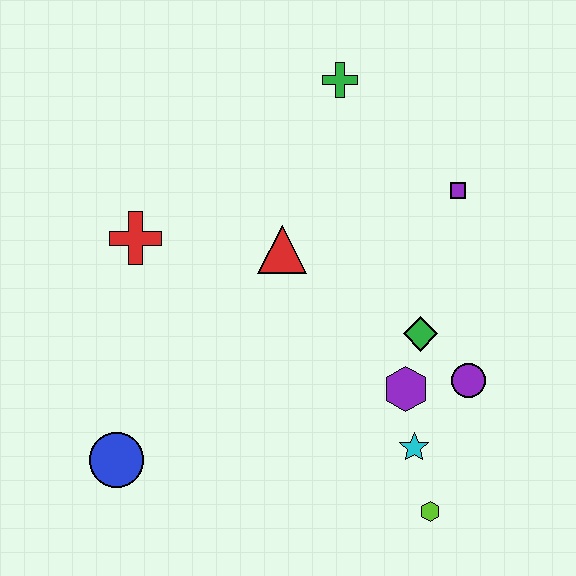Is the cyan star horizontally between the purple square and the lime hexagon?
No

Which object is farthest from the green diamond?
The blue circle is farthest from the green diamond.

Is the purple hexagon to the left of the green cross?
No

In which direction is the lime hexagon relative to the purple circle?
The lime hexagon is below the purple circle.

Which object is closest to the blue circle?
The red cross is closest to the blue circle.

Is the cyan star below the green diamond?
Yes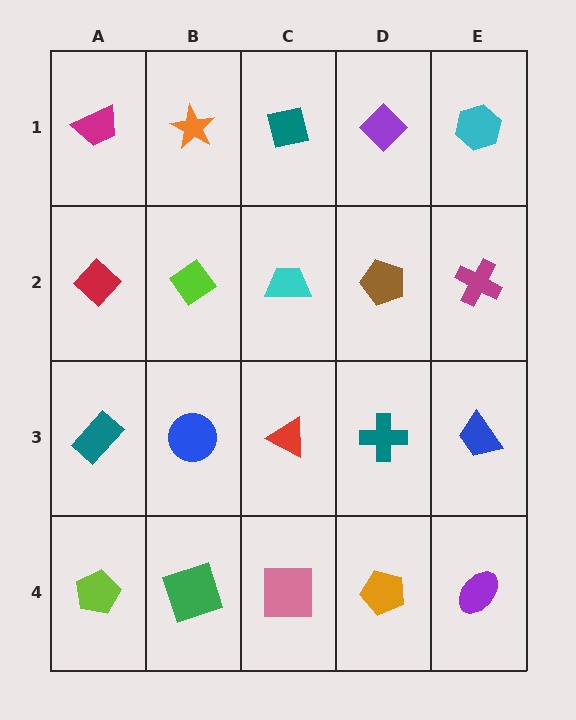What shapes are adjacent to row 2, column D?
A purple diamond (row 1, column D), a teal cross (row 3, column D), a cyan trapezoid (row 2, column C), a magenta cross (row 2, column E).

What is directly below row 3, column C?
A pink square.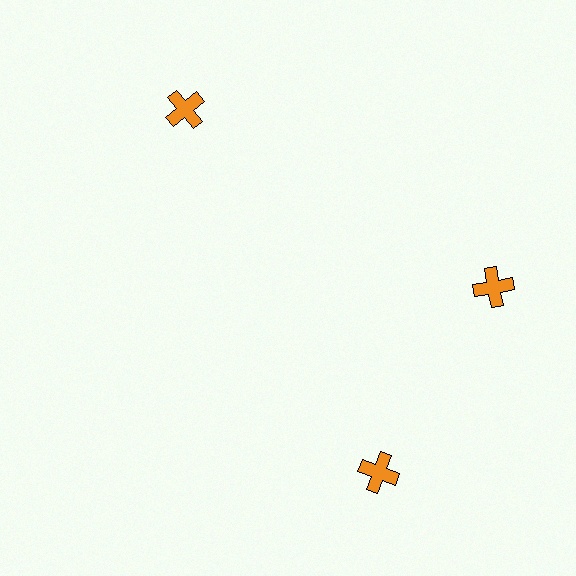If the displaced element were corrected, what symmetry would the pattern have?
It would have 3-fold rotational symmetry — the pattern would map onto itself every 120 degrees.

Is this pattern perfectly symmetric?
No. The 3 orange crosses are arranged in a ring, but one element near the 7 o'clock position is rotated out of alignment along the ring, breaking the 3-fold rotational symmetry.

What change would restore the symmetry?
The symmetry would be restored by rotating it back into even spacing with its neighbors so that all 3 crosses sit at equal angles and equal distance from the center.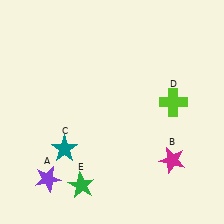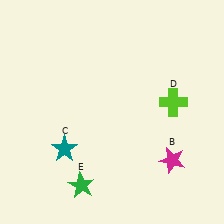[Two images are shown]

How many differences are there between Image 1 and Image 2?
There is 1 difference between the two images.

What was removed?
The purple star (A) was removed in Image 2.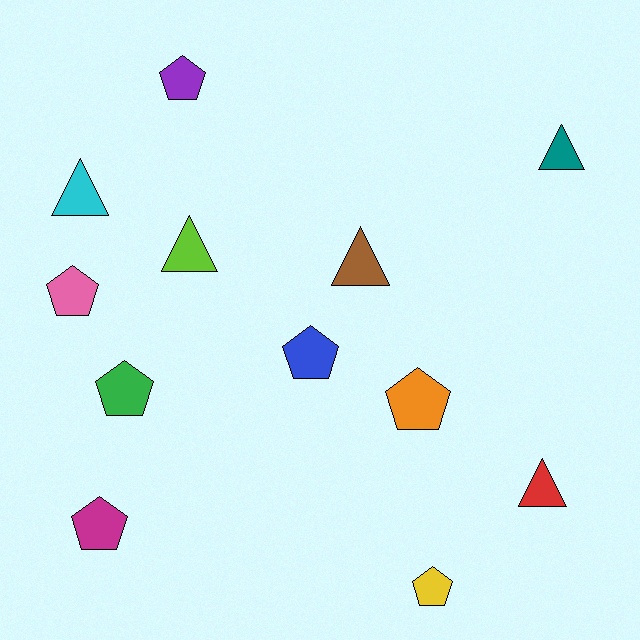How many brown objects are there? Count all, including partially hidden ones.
There is 1 brown object.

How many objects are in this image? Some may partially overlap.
There are 12 objects.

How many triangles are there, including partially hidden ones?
There are 5 triangles.